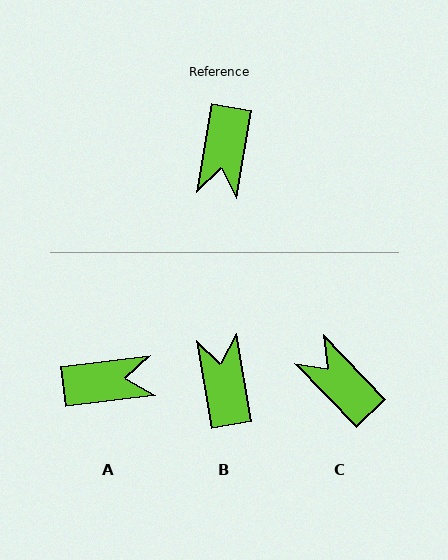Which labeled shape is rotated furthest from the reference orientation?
B, about 161 degrees away.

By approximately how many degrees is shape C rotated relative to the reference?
Approximately 126 degrees clockwise.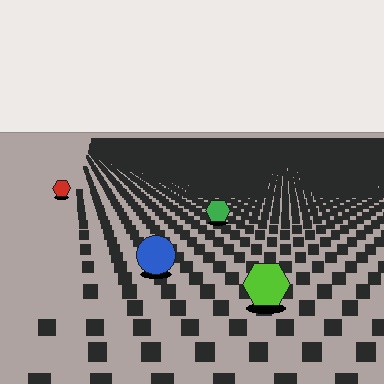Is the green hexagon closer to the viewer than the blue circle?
No. The blue circle is closer — you can tell from the texture gradient: the ground texture is coarser near it.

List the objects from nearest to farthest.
From nearest to farthest: the lime hexagon, the blue circle, the green hexagon, the red hexagon.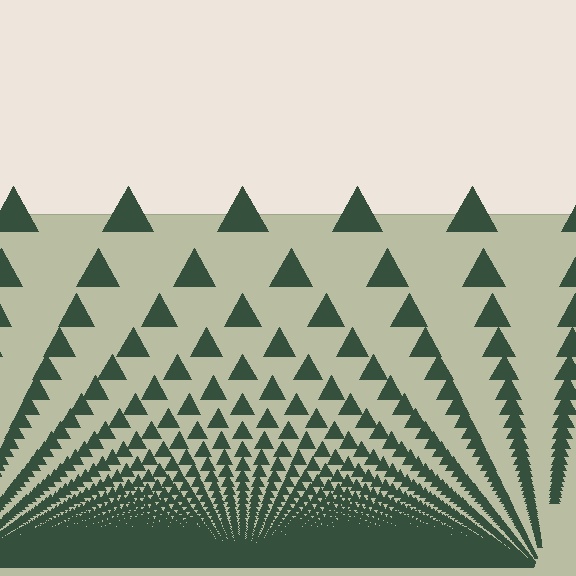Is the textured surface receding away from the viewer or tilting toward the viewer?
The surface appears to tilt toward the viewer. Texture elements get larger and sparser toward the top.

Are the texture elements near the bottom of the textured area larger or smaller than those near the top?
Smaller. The gradient is inverted — elements near the bottom are smaller and denser.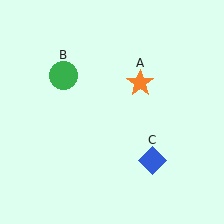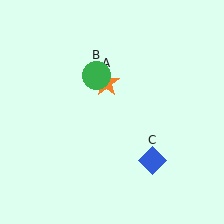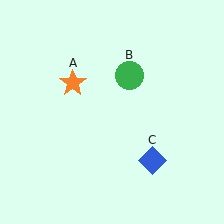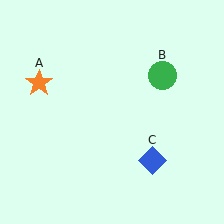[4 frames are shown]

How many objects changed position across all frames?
2 objects changed position: orange star (object A), green circle (object B).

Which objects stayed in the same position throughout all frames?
Blue diamond (object C) remained stationary.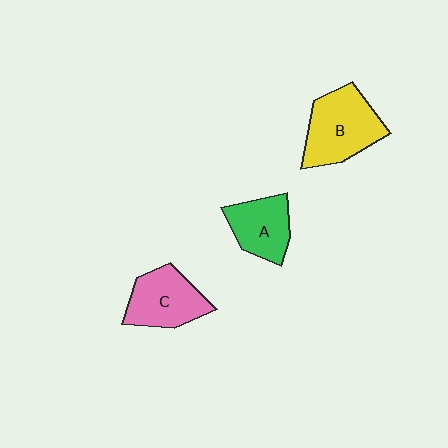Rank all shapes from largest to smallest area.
From largest to smallest: B (yellow), C (pink), A (green).